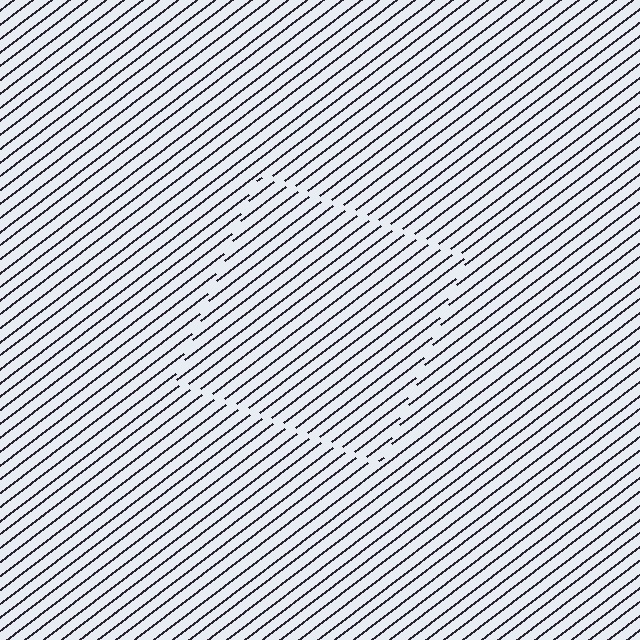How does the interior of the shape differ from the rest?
The interior of the shape contains the same grating, shifted by half a period — the contour is defined by the phase discontinuity where line-ends from the inner and outer gratings abut.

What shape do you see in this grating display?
An illusory square. The interior of the shape contains the same grating, shifted by half a period — the contour is defined by the phase discontinuity where line-ends from the inner and outer gratings abut.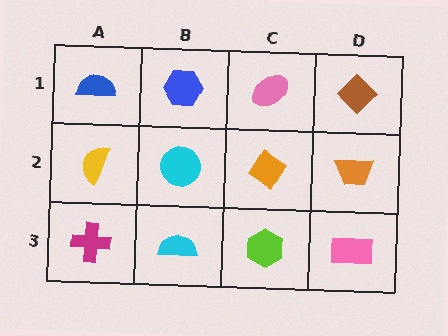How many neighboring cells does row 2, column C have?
4.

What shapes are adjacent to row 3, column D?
An orange trapezoid (row 2, column D), a lime hexagon (row 3, column C).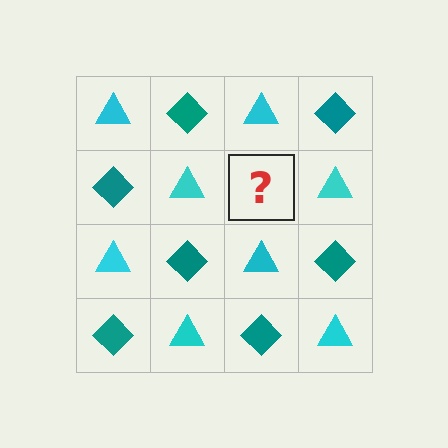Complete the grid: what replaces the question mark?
The question mark should be replaced with a teal diamond.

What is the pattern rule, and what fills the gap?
The rule is that it alternates cyan triangle and teal diamond in a checkerboard pattern. The gap should be filled with a teal diamond.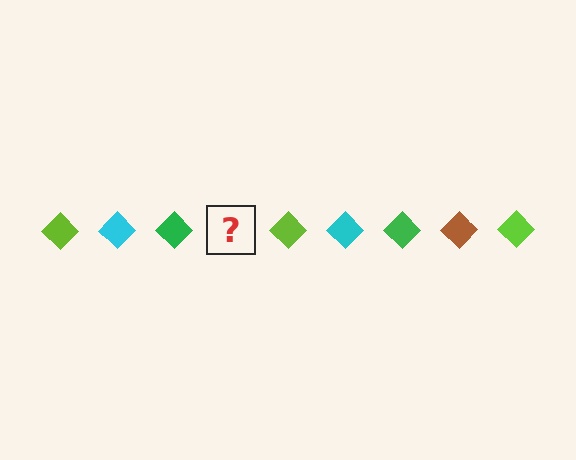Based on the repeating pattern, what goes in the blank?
The blank should be a brown diamond.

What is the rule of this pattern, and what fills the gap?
The rule is that the pattern cycles through lime, cyan, green, brown diamonds. The gap should be filled with a brown diamond.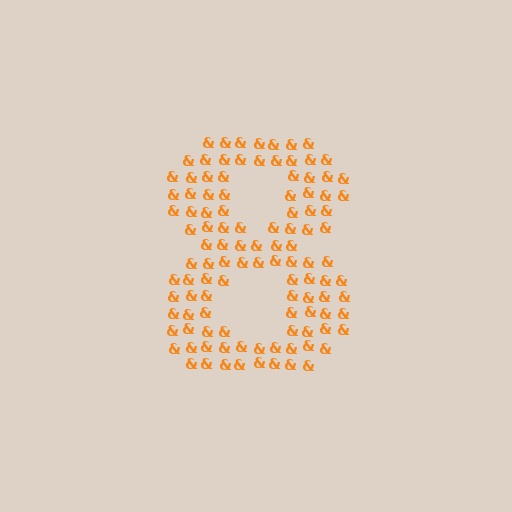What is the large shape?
The large shape is the digit 8.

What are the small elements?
The small elements are ampersands.